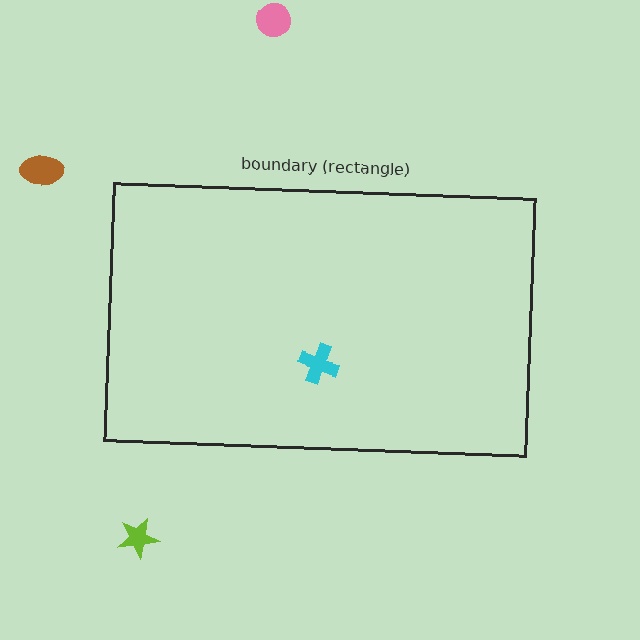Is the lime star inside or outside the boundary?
Outside.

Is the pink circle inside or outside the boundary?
Outside.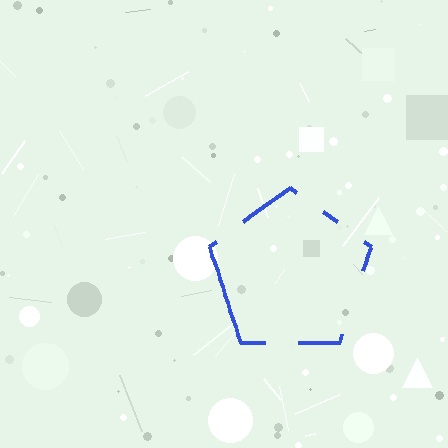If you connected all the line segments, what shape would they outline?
They would outline a pentagon.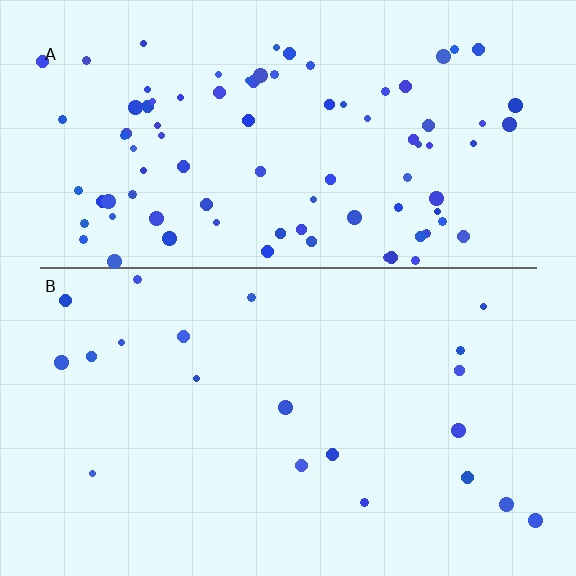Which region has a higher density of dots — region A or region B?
A (the top).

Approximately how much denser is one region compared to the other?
Approximately 4.4× — region A over region B.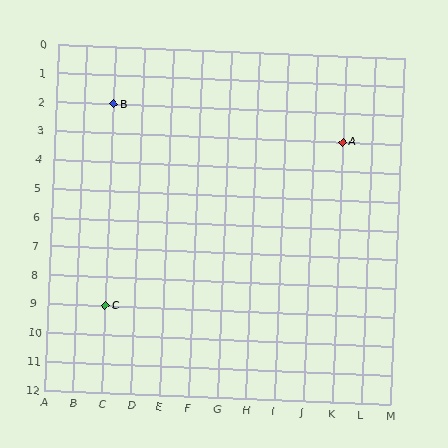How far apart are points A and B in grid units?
Points A and B are 8 columns and 1 row apart (about 8.1 grid units diagonally).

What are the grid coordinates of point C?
Point C is at grid coordinates (C, 9).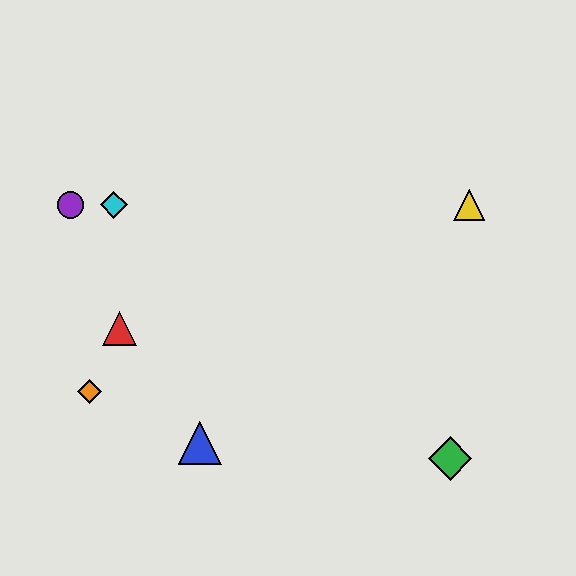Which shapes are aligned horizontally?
The yellow triangle, the purple circle, the cyan diamond are aligned horizontally.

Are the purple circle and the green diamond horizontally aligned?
No, the purple circle is at y≈205 and the green diamond is at y≈458.